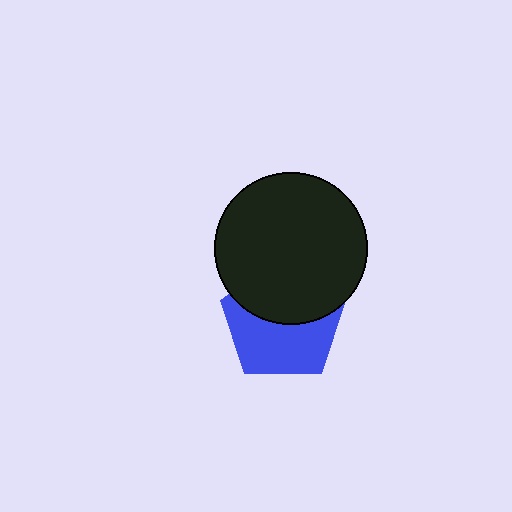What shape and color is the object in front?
The object in front is a black circle.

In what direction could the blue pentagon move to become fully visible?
The blue pentagon could move down. That would shift it out from behind the black circle entirely.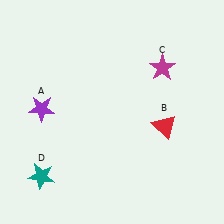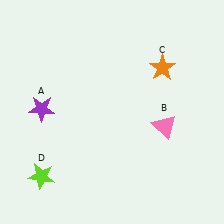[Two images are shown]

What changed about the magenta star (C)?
In Image 1, C is magenta. In Image 2, it changed to orange.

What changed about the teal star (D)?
In Image 1, D is teal. In Image 2, it changed to lime.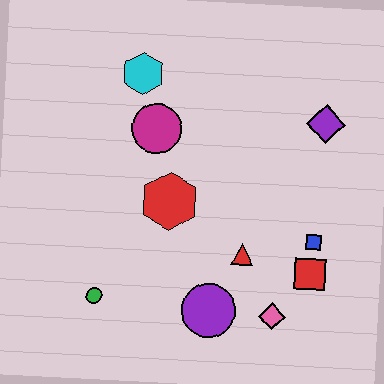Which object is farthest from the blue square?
The cyan hexagon is farthest from the blue square.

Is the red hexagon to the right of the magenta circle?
Yes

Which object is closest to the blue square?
The red square is closest to the blue square.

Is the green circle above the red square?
No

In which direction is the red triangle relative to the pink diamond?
The red triangle is above the pink diamond.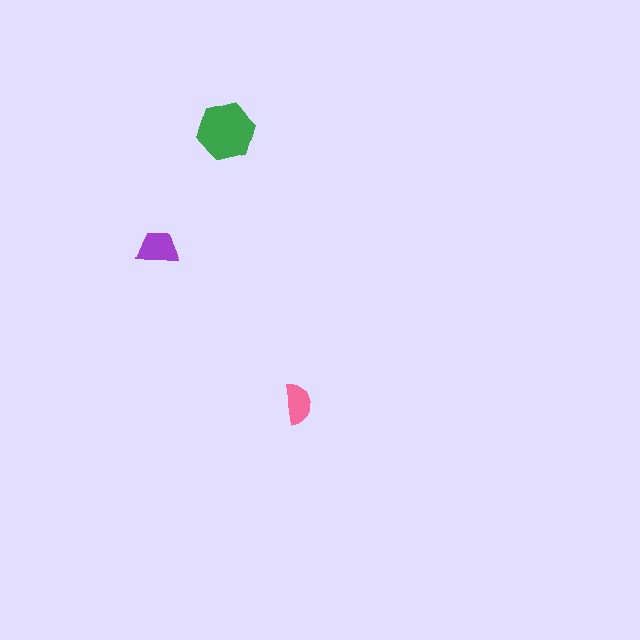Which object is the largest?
The green hexagon.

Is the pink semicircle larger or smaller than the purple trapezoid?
Smaller.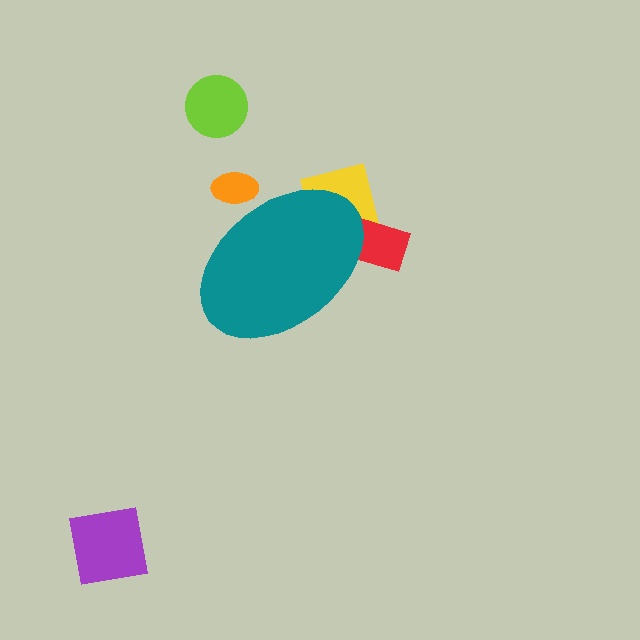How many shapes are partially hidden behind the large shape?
3 shapes are partially hidden.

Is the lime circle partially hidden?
No, the lime circle is fully visible.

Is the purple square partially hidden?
No, the purple square is fully visible.